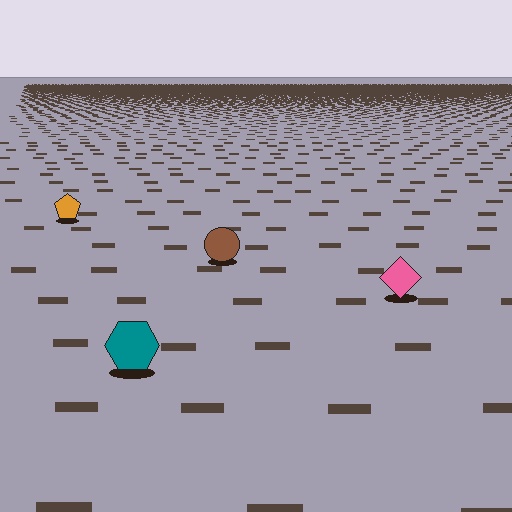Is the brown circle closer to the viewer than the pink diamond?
No. The pink diamond is closer — you can tell from the texture gradient: the ground texture is coarser near it.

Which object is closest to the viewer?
The teal hexagon is closest. The texture marks near it are larger and more spread out.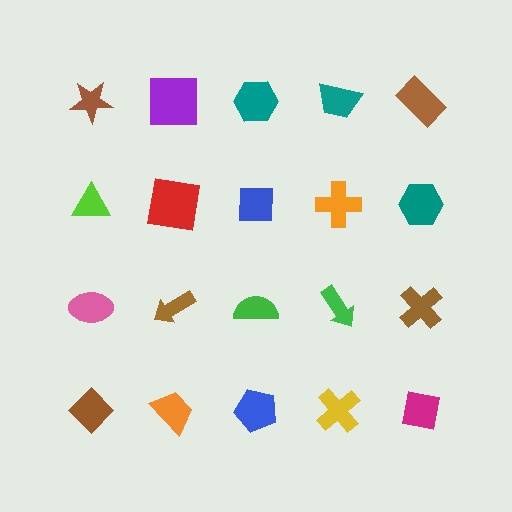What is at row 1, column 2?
A purple square.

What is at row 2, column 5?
A teal hexagon.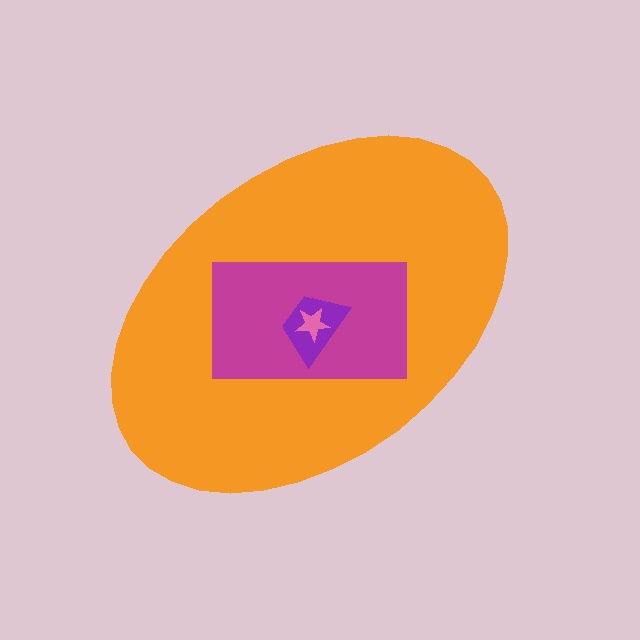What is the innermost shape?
The pink star.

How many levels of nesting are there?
4.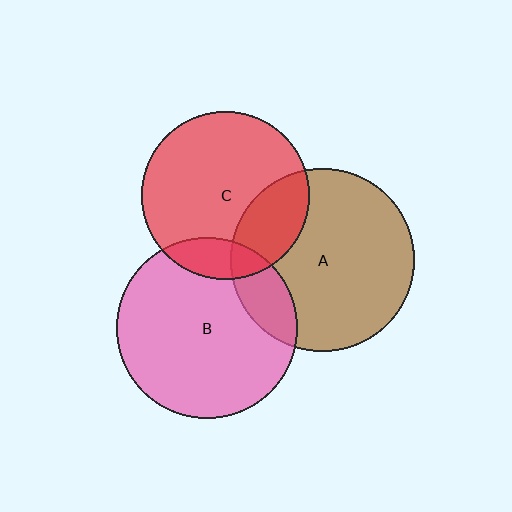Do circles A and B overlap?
Yes.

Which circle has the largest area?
Circle A (brown).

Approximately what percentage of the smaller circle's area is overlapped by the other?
Approximately 15%.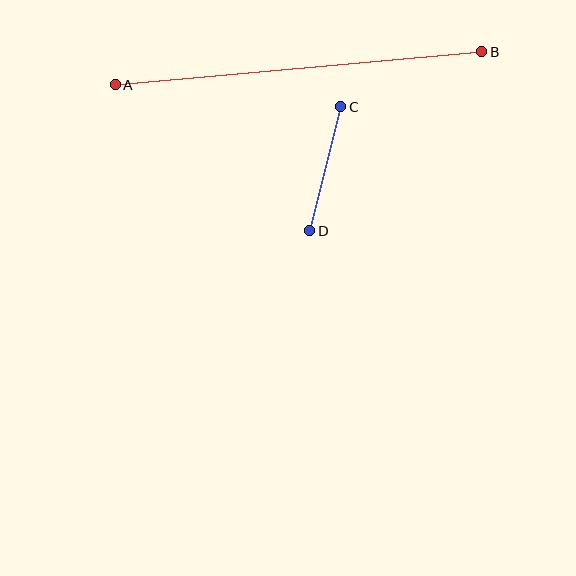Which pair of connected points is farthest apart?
Points A and B are farthest apart.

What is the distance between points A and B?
The distance is approximately 368 pixels.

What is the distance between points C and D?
The distance is approximately 128 pixels.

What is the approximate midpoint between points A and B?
The midpoint is at approximately (298, 68) pixels.